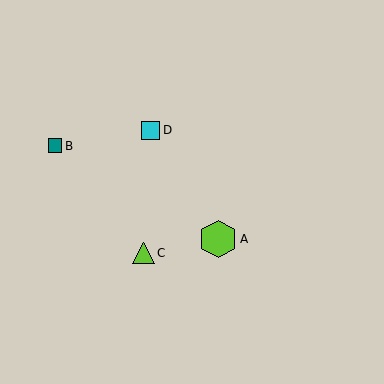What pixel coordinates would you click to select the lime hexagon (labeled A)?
Click at (218, 239) to select the lime hexagon A.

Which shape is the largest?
The lime hexagon (labeled A) is the largest.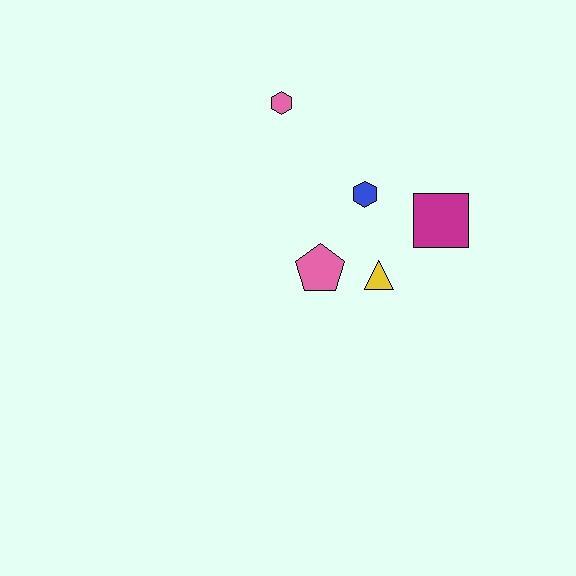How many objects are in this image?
There are 5 objects.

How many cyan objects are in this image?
There are no cyan objects.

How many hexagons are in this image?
There are 2 hexagons.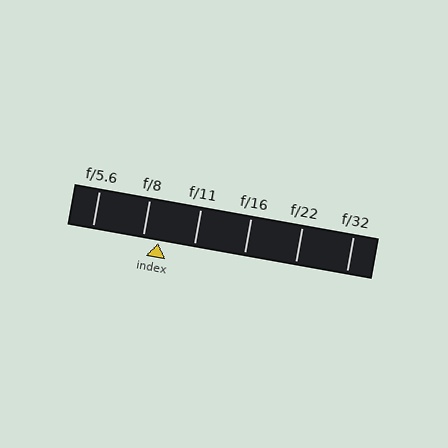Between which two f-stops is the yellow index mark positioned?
The index mark is between f/8 and f/11.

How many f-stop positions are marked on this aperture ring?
There are 6 f-stop positions marked.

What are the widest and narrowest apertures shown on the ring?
The widest aperture shown is f/5.6 and the narrowest is f/32.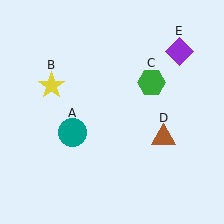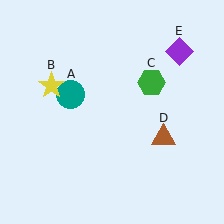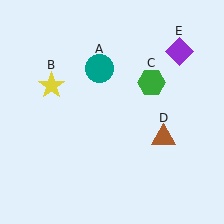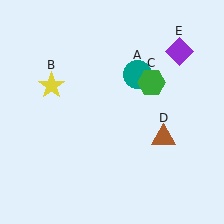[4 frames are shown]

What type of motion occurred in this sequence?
The teal circle (object A) rotated clockwise around the center of the scene.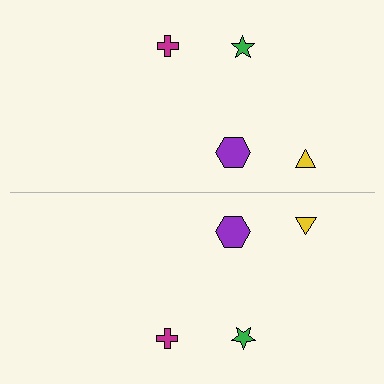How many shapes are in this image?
There are 8 shapes in this image.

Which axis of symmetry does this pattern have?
The pattern has a horizontal axis of symmetry running through the center of the image.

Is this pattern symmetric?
Yes, this pattern has bilateral (reflection) symmetry.